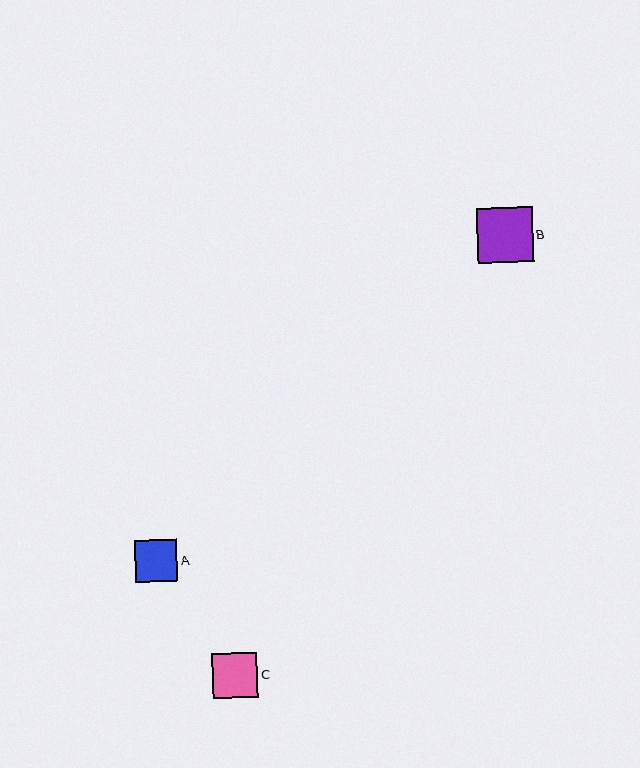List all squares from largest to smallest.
From largest to smallest: B, C, A.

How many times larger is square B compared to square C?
Square B is approximately 1.2 times the size of square C.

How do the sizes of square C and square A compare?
Square C and square A are approximately the same size.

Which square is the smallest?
Square A is the smallest with a size of approximately 42 pixels.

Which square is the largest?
Square B is the largest with a size of approximately 55 pixels.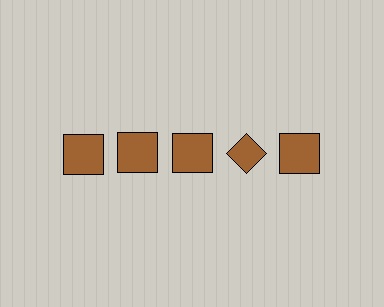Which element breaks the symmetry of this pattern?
The brown diamond in the top row, second from right column breaks the symmetry. All other shapes are brown squares.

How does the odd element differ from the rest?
It has a different shape: diamond instead of square.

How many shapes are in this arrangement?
There are 5 shapes arranged in a grid pattern.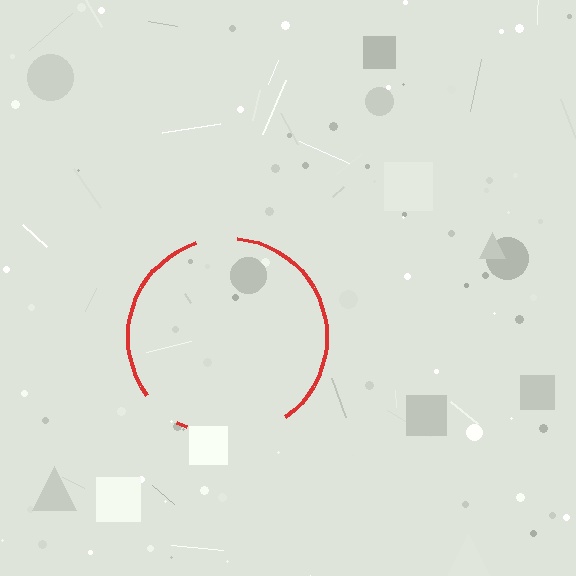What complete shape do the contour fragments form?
The contour fragments form a circle.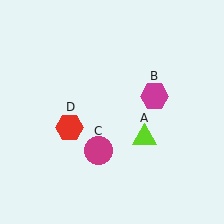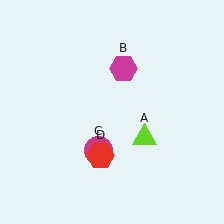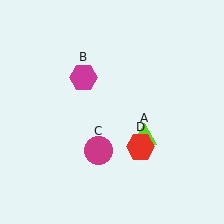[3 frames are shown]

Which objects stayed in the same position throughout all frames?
Lime triangle (object A) and magenta circle (object C) remained stationary.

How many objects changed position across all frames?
2 objects changed position: magenta hexagon (object B), red hexagon (object D).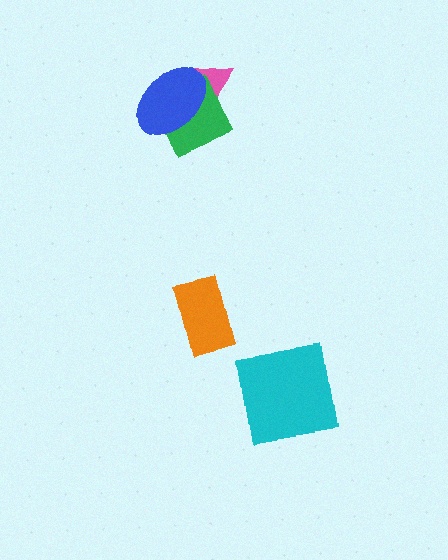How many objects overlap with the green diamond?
2 objects overlap with the green diamond.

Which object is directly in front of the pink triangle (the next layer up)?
The green diamond is directly in front of the pink triangle.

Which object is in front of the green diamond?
The blue ellipse is in front of the green diamond.